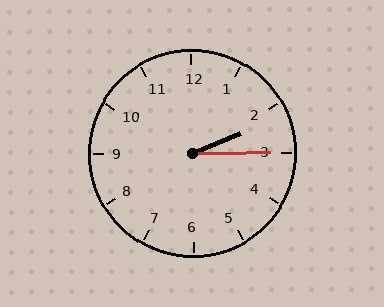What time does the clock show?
2:15.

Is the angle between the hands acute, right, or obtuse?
It is acute.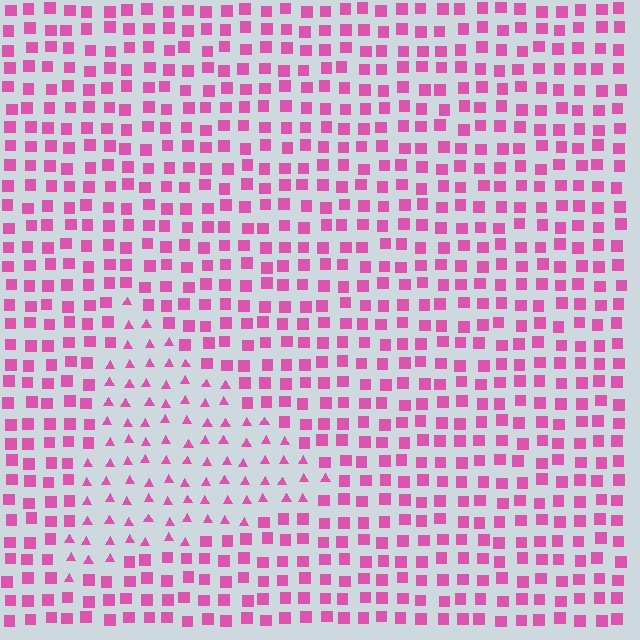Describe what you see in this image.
The image is filled with small pink elements arranged in a uniform grid. A triangle-shaped region contains triangles, while the surrounding area contains squares. The boundary is defined purely by the change in element shape.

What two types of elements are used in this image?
The image uses triangles inside the triangle region and squares outside it.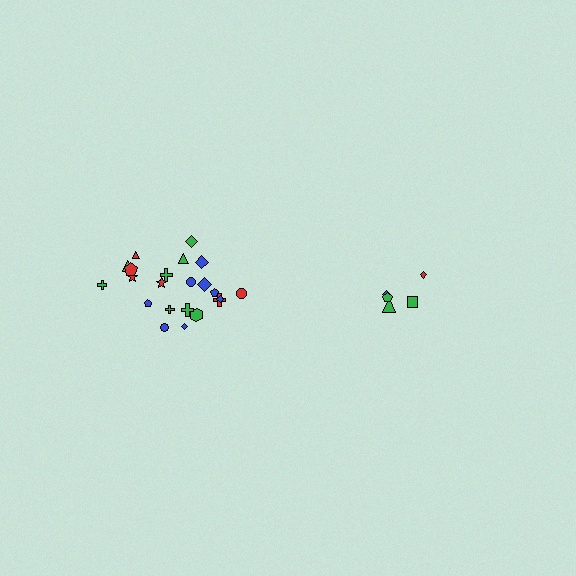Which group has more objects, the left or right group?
The left group.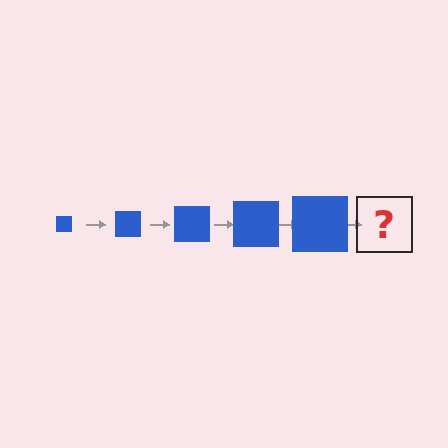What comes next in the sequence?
The next element should be a blue square, larger than the previous one.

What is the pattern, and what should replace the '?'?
The pattern is that the square gets progressively larger each step. The '?' should be a blue square, larger than the previous one.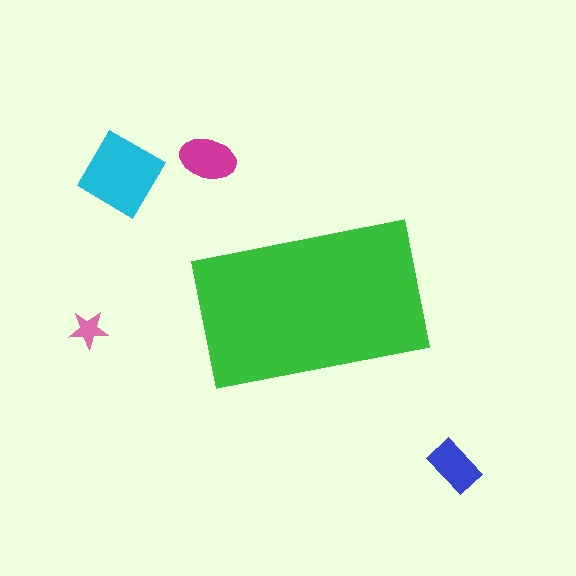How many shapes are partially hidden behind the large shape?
0 shapes are partially hidden.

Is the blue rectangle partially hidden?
No, the blue rectangle is fully visible.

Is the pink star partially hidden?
No, the pink star is fully visible.